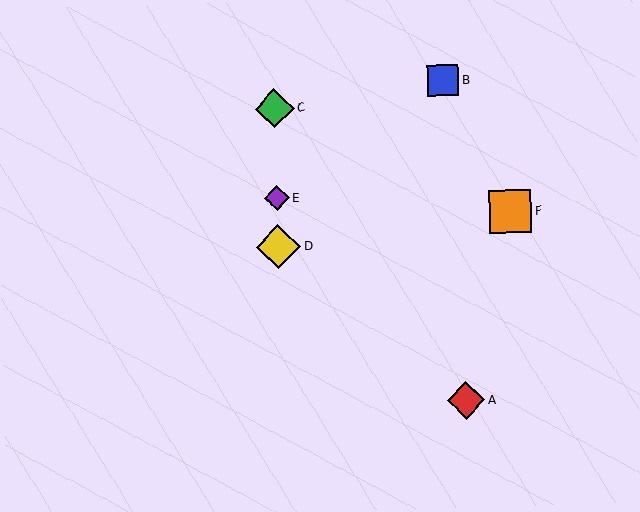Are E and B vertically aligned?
No, E is at x≈277 and B is at x≈443.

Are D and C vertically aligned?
Yes, both are at x≈279.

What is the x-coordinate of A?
Object A is at x≈466.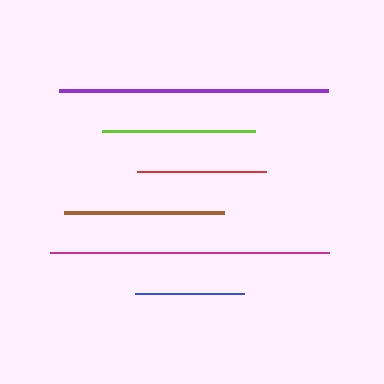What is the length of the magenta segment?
The magenta segment is approximately 278 pixels long.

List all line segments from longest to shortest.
From longest to shortest: magenta, purple, brown, lime, red, blue.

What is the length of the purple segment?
The purple segment is approximately 268 pixels long.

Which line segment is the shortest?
The blue line is the shortest at approximately 109 pixels.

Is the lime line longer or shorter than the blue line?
The lime line is longer than the blue line.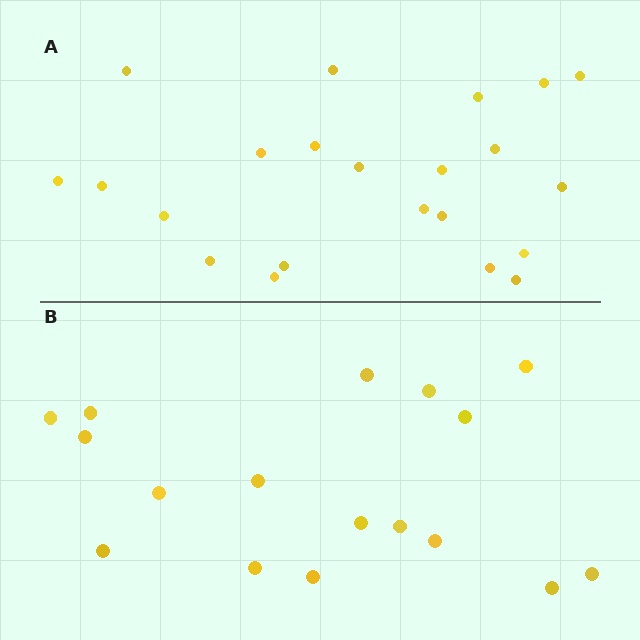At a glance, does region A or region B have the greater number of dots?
Region A (the top region) has more dots.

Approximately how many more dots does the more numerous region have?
Region A has about 5 more dots than region B.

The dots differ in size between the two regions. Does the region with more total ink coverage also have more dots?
No. Region B has more total ink coverage because its dots are larger, but region A actually contains more individual dots. Total area can be misleading — the number of items is what matters here.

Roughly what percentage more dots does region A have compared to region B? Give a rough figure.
About 30% more.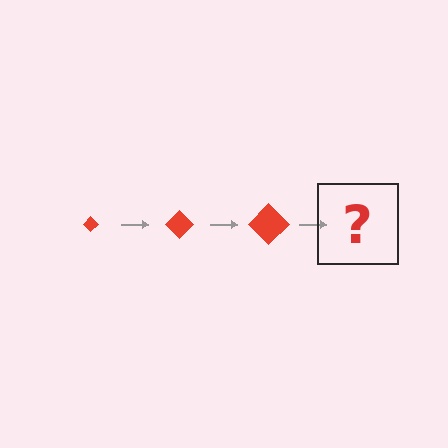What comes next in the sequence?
The next element should be a red diamond, larger than the previous one.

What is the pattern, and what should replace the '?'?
The pattern is that the diamond gets progressively larger each step. The '?' should be a red diamond, larger than the previous one.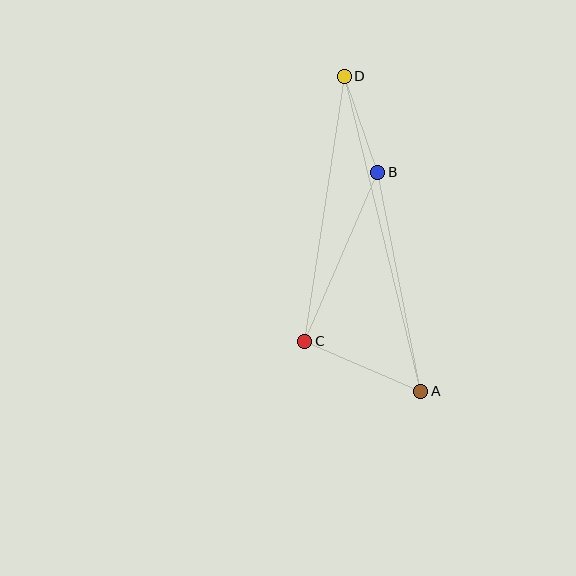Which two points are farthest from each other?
Points A and D are farthest from each other.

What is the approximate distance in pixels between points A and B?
The distance between A and B is approximately 223 pixels.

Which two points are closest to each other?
Points B and D are closest to each other.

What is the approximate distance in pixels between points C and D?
The distance between C and D is approximately 268 pixels.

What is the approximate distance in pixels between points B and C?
The distance between B and C is approximately 184 pixels.